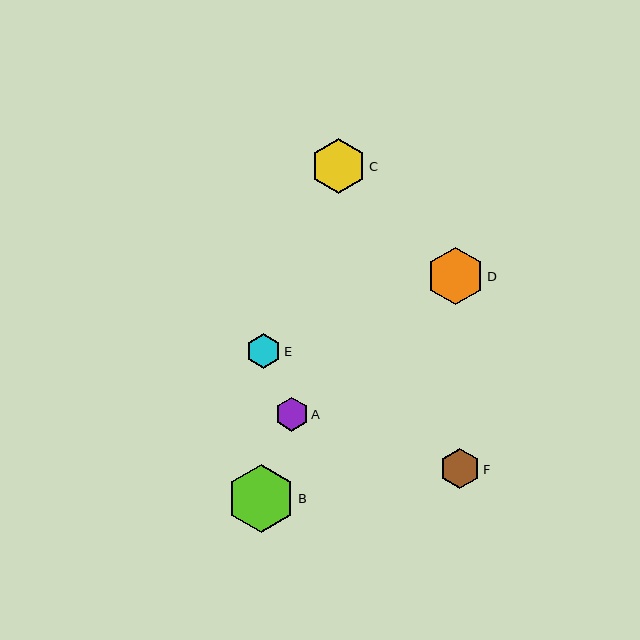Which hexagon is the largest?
Hexagon B is the largest with a size of approximately 68 pixels.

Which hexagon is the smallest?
Hexagon A is the smallest with a size of approximately 34 pixels.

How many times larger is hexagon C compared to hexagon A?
Hexagon C is approximately 1.6 times the size of hexagon A.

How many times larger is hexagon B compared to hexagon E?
Hexagon B is approximately 2.0 times the size of hexagon E.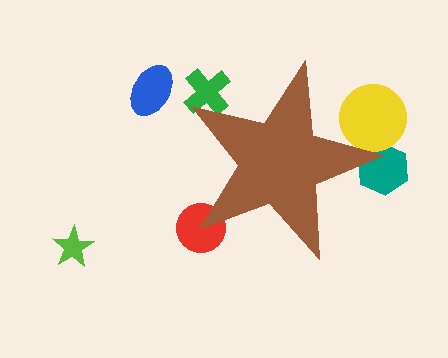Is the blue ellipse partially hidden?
No, the blue ellipse is fully visible.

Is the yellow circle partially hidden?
Yes, the yellow circle is partially hidden behind the brown star.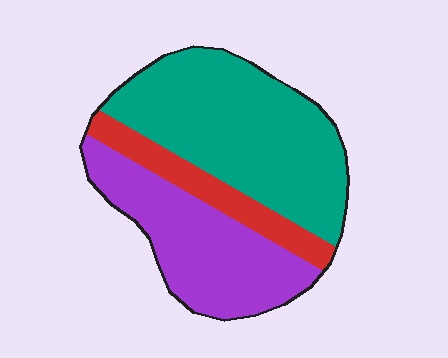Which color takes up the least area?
Red, at roughly 15%.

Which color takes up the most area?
Teal, at roughly 50%.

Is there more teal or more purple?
Teal.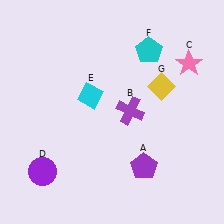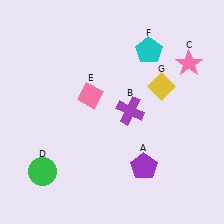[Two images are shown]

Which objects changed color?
D changed from purple to green. E changed from cyan to pink.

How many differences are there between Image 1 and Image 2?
There are 2 differences between the two images.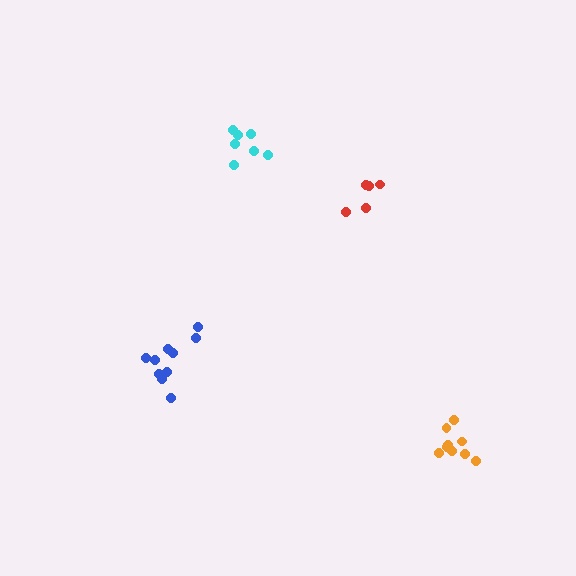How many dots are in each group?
Group 1: 9 dots, Group 2: 5 dots, Group 3: 7 dots, Group 4: 11 dots (32 total).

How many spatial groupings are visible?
There are 4 spatial groupings.